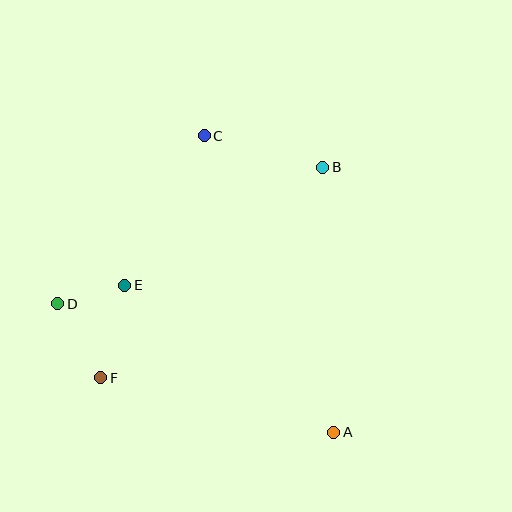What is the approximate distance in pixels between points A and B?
The distance between A and B is approximately 266 pixels.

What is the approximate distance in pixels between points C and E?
The distance between C and E is approximately 169 pixels.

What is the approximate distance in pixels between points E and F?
The distance between E and F is approximately 95 pixels.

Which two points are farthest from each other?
Points A and C are farthest from each other.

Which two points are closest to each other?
Points D and E are closest to each other.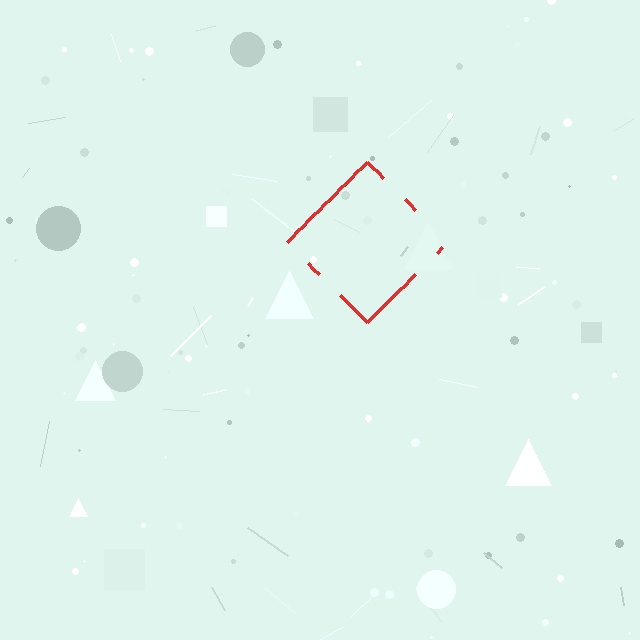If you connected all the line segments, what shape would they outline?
They would outline a diamond.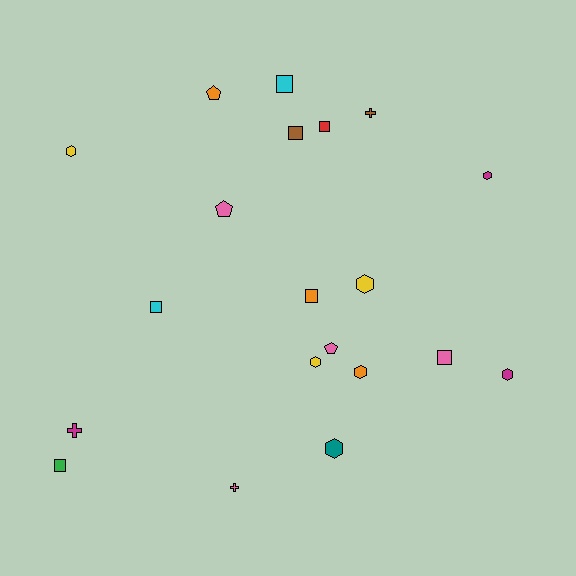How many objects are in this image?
There are 20 objects.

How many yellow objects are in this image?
There are 3 yellow objects.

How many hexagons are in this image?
There are 7 hexagons.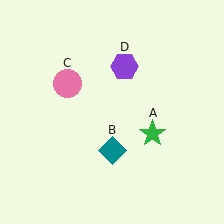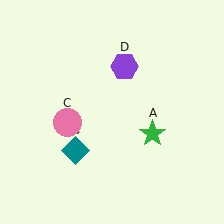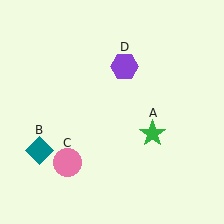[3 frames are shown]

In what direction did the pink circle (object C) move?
The pink circle (object C) moved down.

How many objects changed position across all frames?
2 objects changed position: teal diamond (object B), pink circle (object C).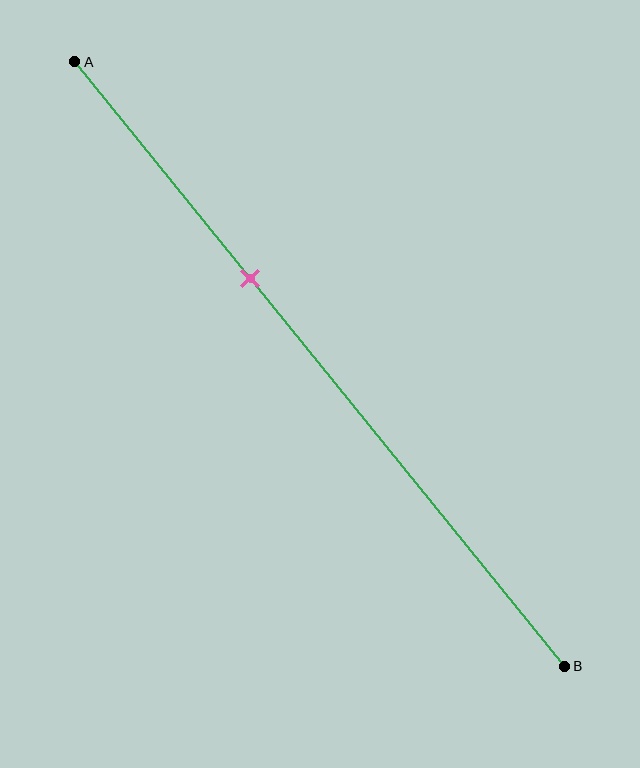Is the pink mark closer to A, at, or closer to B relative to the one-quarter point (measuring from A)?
The pink mark is closer to point B than the one-quarter point of segment AB.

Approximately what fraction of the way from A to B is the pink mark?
The pink mark is approximately 35% of the way from A to B.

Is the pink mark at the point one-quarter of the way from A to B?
No, the mark is at about 35% from A, not at the 25% one-quarter point.